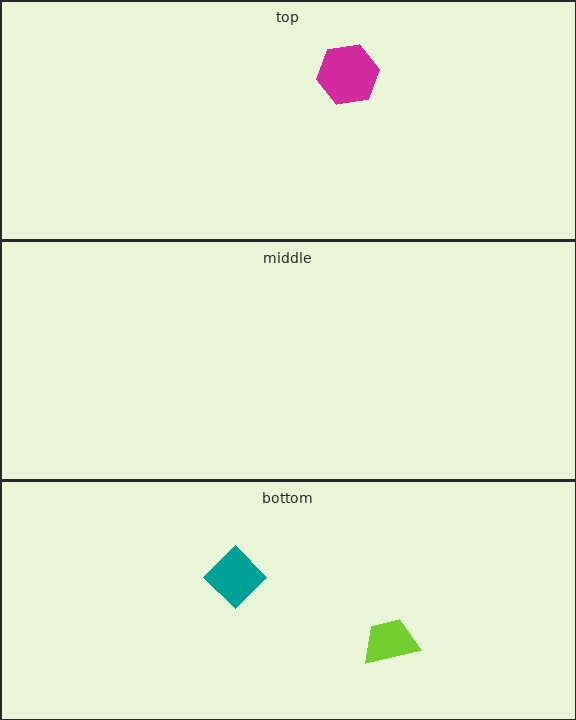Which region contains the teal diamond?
The bottom region.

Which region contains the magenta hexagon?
The top region.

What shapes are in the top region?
The magenta hexagon.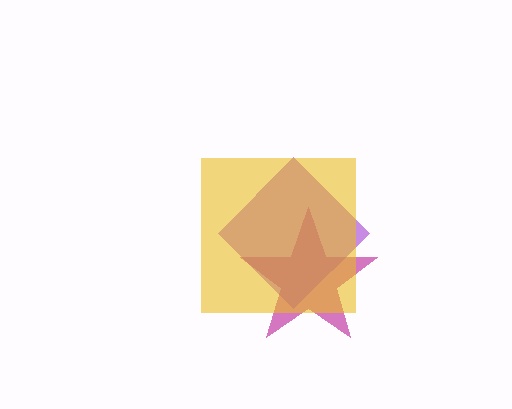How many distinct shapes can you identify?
There are 3 distinct shapes: a magenta star, a purple diamond, a yellow square.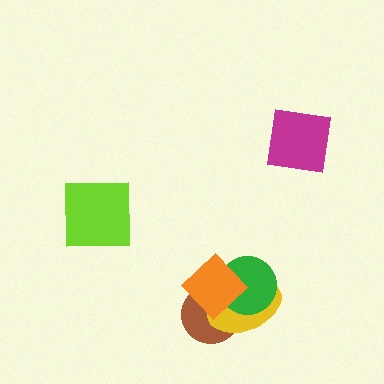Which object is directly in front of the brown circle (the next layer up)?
The yellow ellipse is directly in front of the brown circle.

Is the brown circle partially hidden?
Yes, it is partially covered by another shape.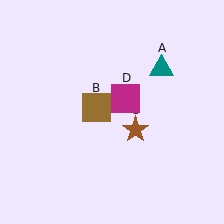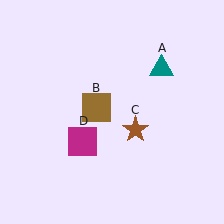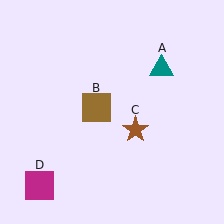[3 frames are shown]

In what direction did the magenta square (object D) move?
The magenta square (object D) moved down and to the left.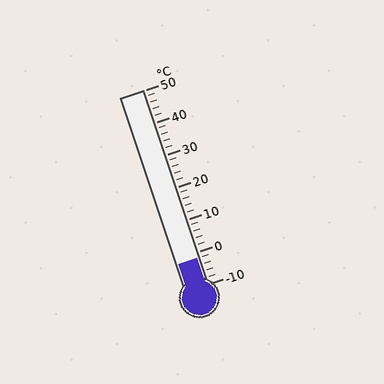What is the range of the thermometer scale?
The thermometer scale ranges from -10°C to 50°C.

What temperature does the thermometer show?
The thermometer shows approximately -2°C.